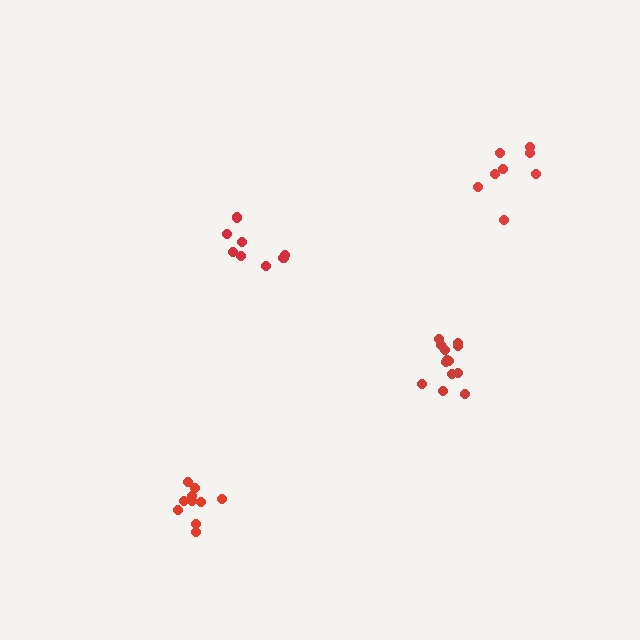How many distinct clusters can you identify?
There are 4 distinct clusters.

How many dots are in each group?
Group 1: 8 dots, Group 2: 13 dots, Group 3: 8 dots, Group 4: 10 dots (39 total).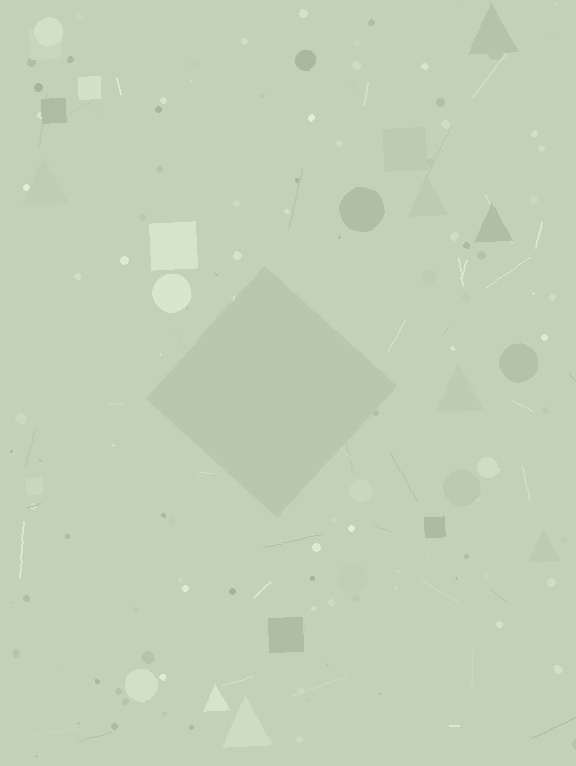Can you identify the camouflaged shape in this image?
The camouflaged shape is a diamond.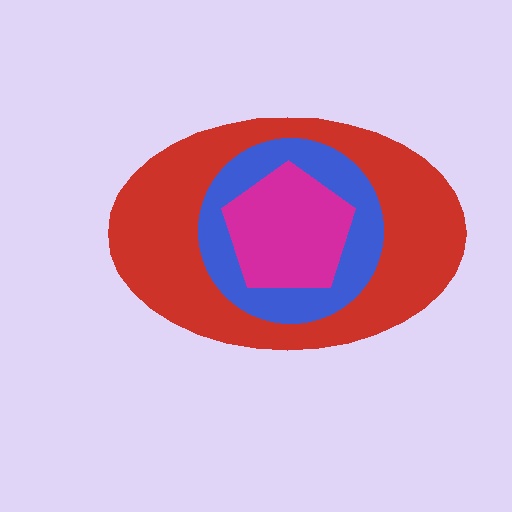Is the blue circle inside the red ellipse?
Yes.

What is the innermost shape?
The magenta pentagon.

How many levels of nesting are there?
3.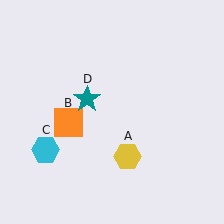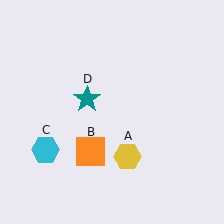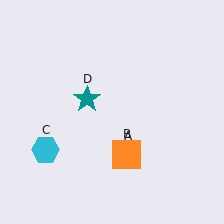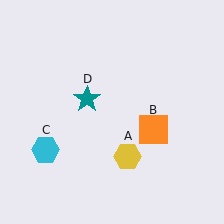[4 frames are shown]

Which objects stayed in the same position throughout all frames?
Yellow hexagon (object A) and cyan hexagon (object C) and teal star (object D) remained stationary.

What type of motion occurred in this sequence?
The orange square (object B) rotated counterclockwise around the center of the scene.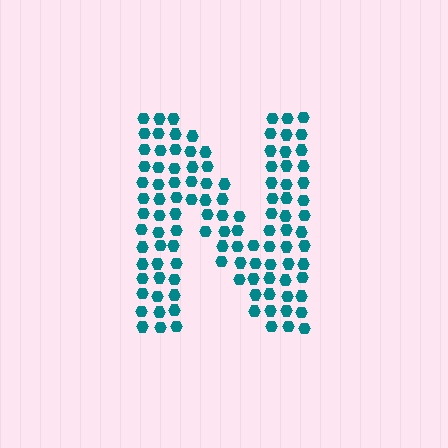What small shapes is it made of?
It is made of small hexagons.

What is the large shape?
The large shape is the letter N.